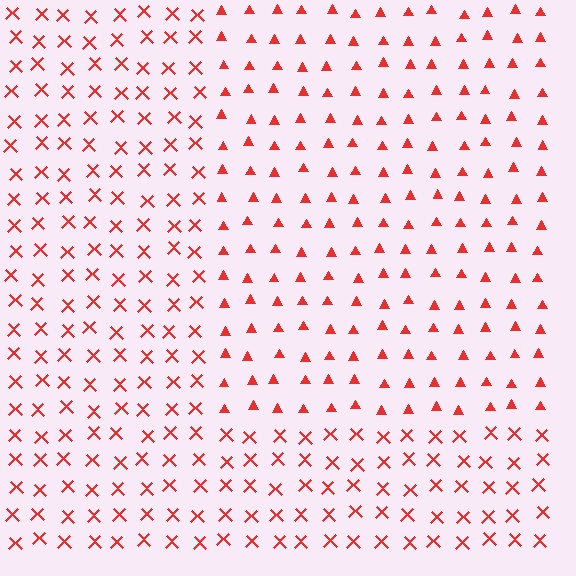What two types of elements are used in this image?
The image uses triangles inside the rectangle region and X marks outside it.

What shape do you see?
I see a rectangle.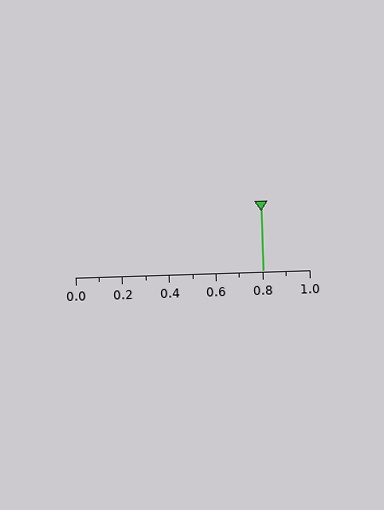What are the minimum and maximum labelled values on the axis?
The axis runs from 0.0 to 1.0.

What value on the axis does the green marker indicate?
The marker indicates approximately 0.8.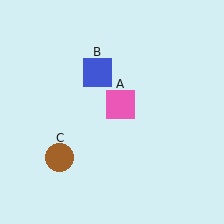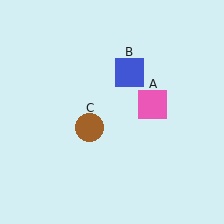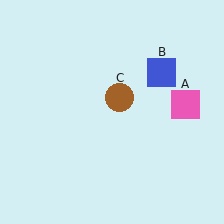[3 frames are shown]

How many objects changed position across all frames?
3 objects changed position: pink square (object A), blue square (object B), brown circle (object C).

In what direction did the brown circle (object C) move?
The brown circle (object C) moved up and to the right.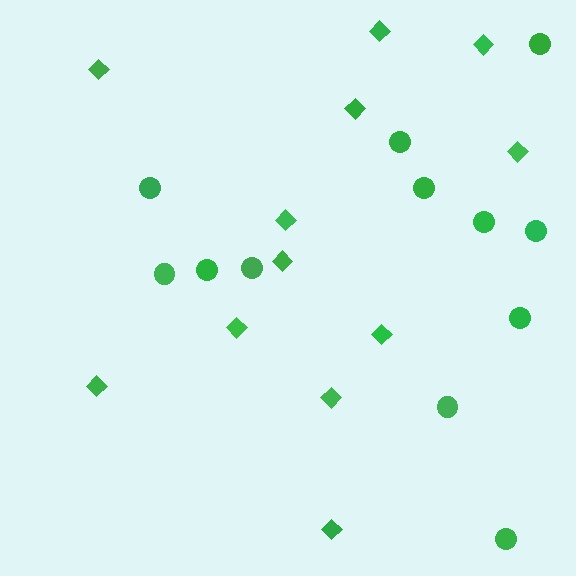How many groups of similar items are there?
There are 2 groups: one group of circles (12) and one group of diamonds (12).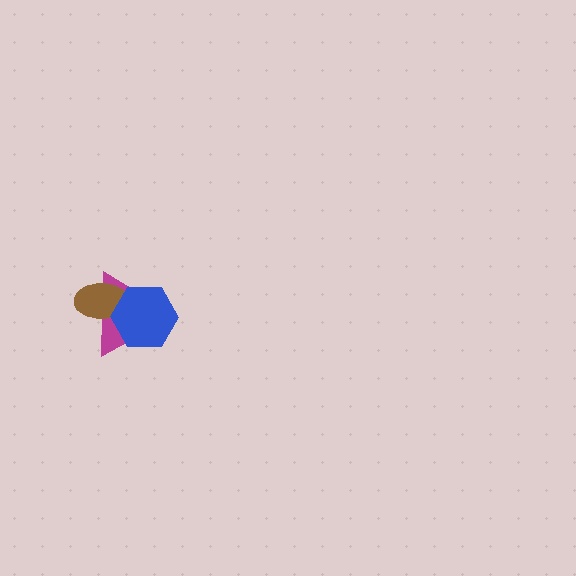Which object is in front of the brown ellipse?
The blue hexagon is in front of the brown ellipse.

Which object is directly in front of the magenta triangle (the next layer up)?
The brown ellipse is directly in front of the magenta triangle.